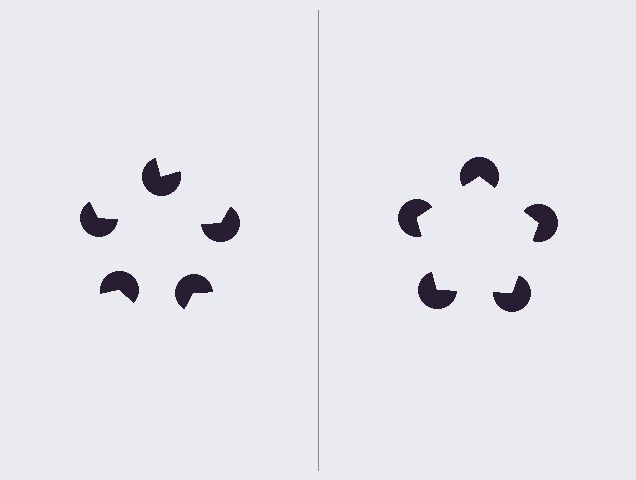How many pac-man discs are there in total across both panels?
10 — 5 on each side.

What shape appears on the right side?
An illusory pentagon.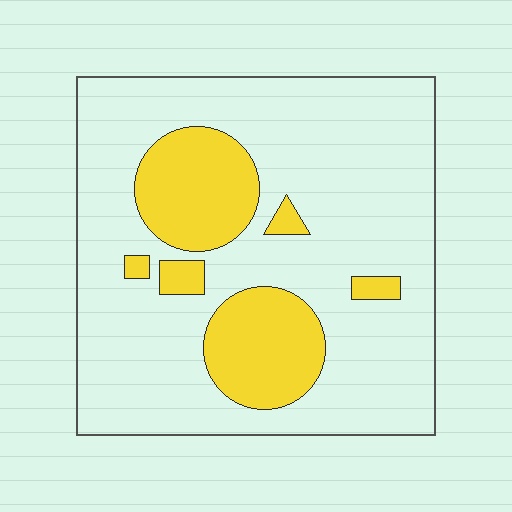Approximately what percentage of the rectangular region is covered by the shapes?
Approximately 20%.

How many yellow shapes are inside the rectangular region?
6.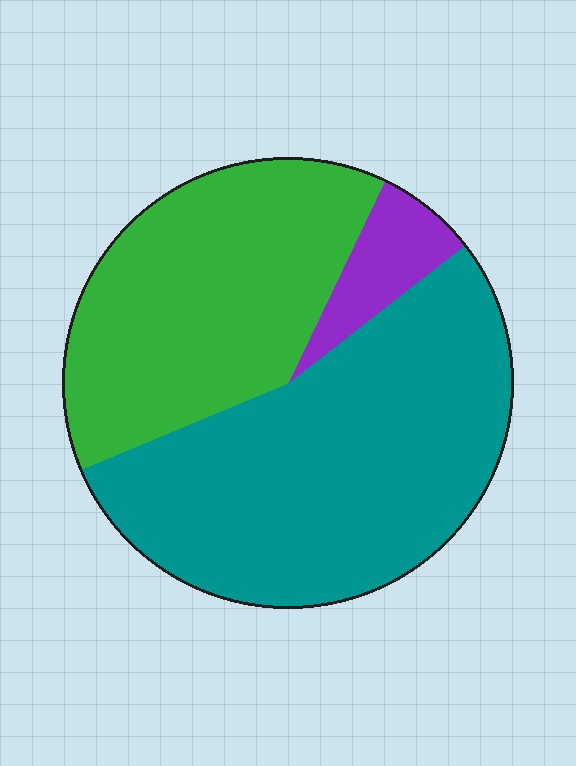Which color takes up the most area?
Teal, at roughly 55%.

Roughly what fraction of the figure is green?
Green covers around 40% of the figure.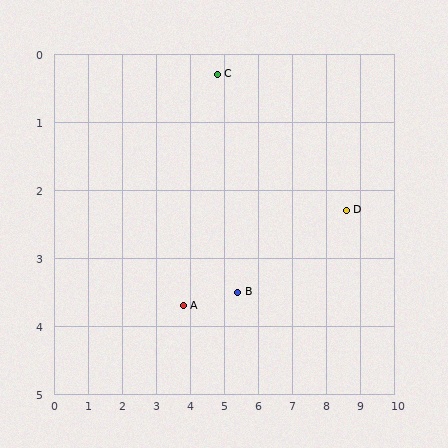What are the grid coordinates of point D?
Point D is at approximately (8.6, 2.3).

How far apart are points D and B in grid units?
Points D and B are about 3.4 grid units apart.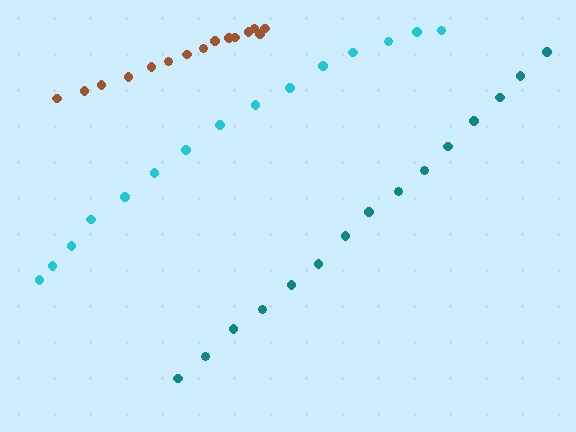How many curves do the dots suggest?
There are 3 distinct paths.